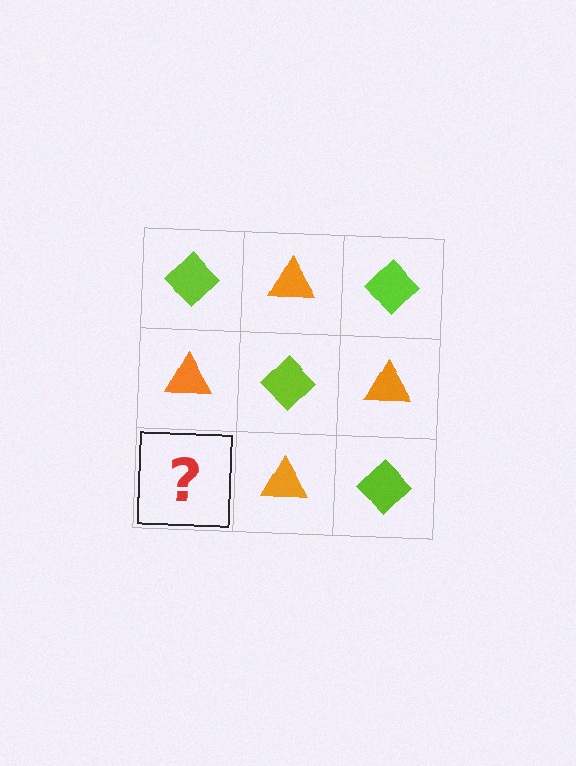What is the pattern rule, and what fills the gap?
The rule is that it alternates lime diamond and orange triangle in a checkerboard pattern. The gap should be filled with a lime diamond.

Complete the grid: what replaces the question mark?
The question mark should be replaced with a lime diamond.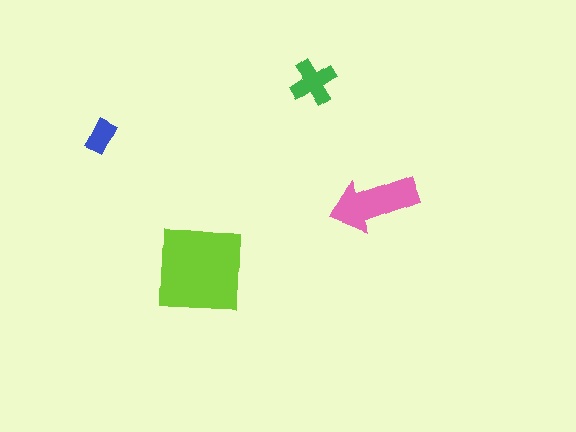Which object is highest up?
The green cross is topmost.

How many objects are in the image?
There are 4 objects in the image.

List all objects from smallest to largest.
The blue rectangle, the green cross, the pink arrow, the lime square.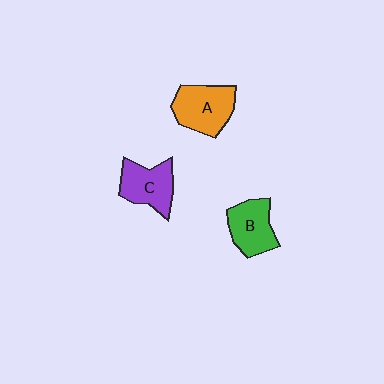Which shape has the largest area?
Shape A (orange).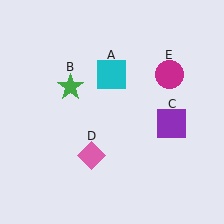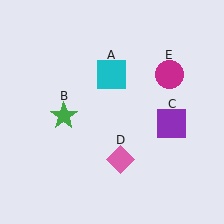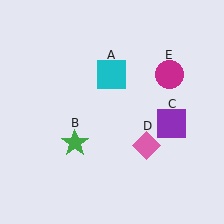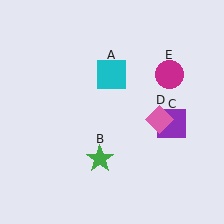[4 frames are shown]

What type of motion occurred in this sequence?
The green star (object B), pink diamond (object D) rotated counterclockwise around the center of the scene.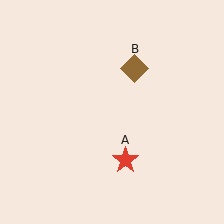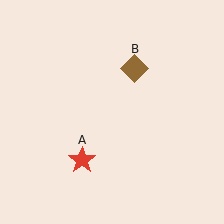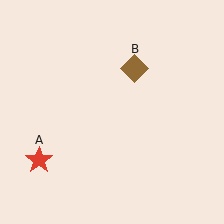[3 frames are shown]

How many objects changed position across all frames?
1 object changed position: red star (object A).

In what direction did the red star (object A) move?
The red star (object A) moved left.